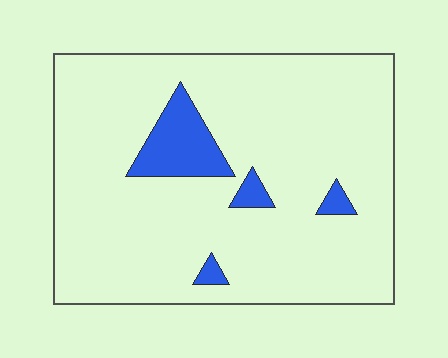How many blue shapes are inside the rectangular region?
4.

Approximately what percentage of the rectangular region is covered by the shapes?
Approximately 10%.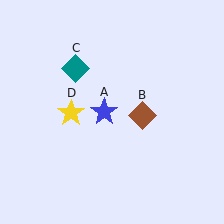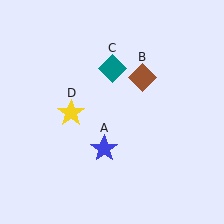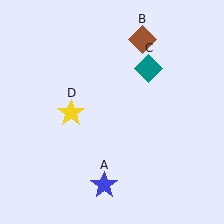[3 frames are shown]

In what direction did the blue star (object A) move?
The blue star (object A) moved down.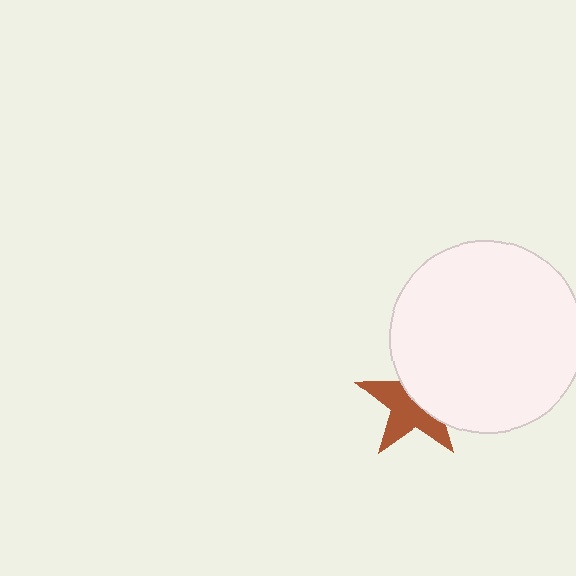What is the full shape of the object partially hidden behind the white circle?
The partially hidden object is a brown star.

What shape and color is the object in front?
The object in front is a white circle.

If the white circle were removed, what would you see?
You would see the complete brown star.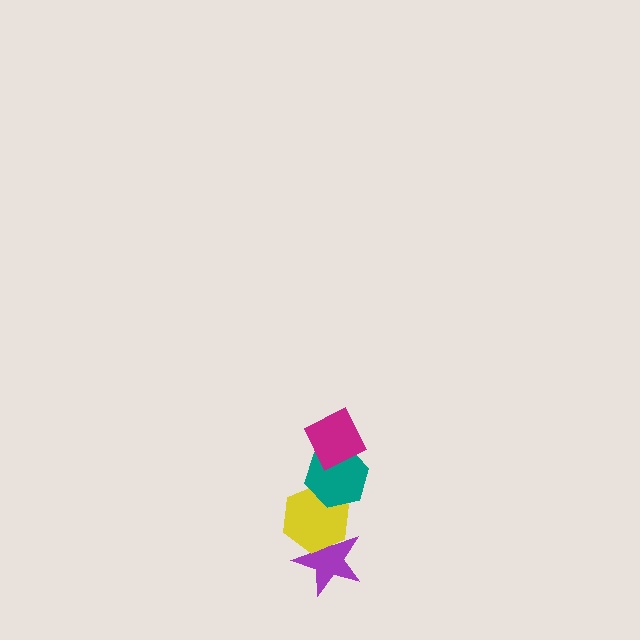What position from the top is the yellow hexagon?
The yellow hexagon is 3rd from the top.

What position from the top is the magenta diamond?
The magenta diamond is 1st from the top.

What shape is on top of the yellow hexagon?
The teal hexagon is on top of the yellow hexagon.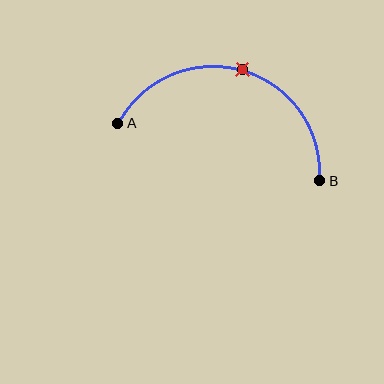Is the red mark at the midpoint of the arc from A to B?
Yes. The red mark lies on the arc at equal arc-length from both A and B — it is the arc midpoint.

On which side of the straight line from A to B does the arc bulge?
The arc bulges above the straight line connecting A and B.